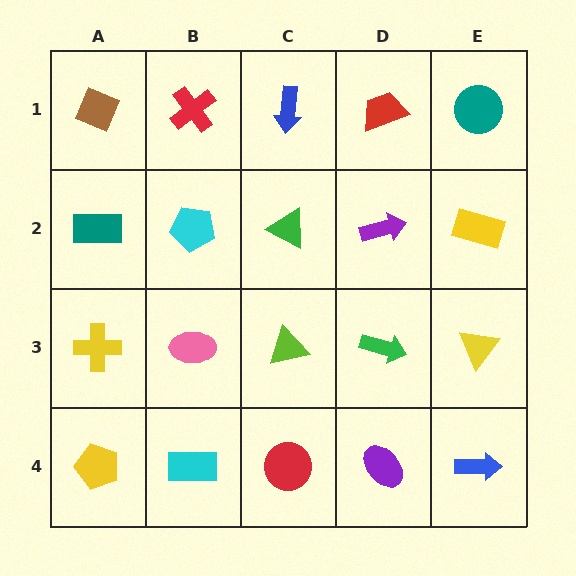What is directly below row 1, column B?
A cyan pentagon.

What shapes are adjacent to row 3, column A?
A teal rectangle (row 2, column A), a yellow pentagon (row 4, column A), a pink ellipse (row 3, column B).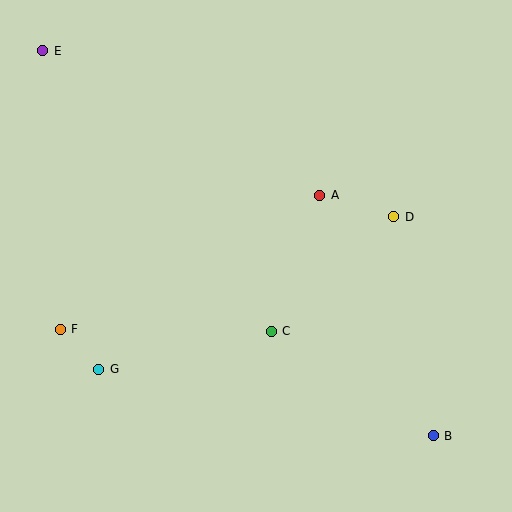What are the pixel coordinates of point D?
Point D is at (394, 217).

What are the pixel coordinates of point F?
Point F is at (60, 329).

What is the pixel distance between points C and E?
The distance between C and E is 362 pixels.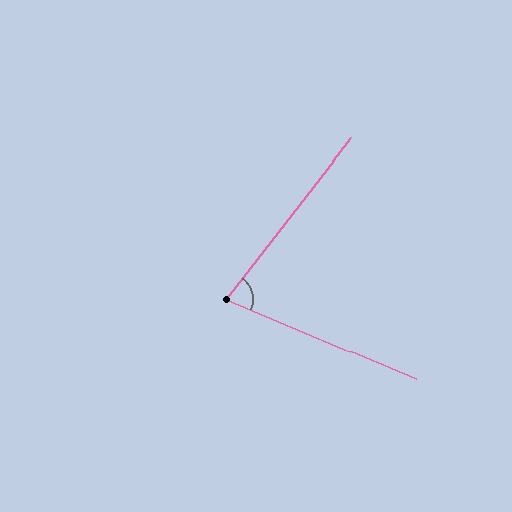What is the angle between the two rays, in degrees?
Approximately 75 degrees.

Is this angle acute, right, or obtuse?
It is acute.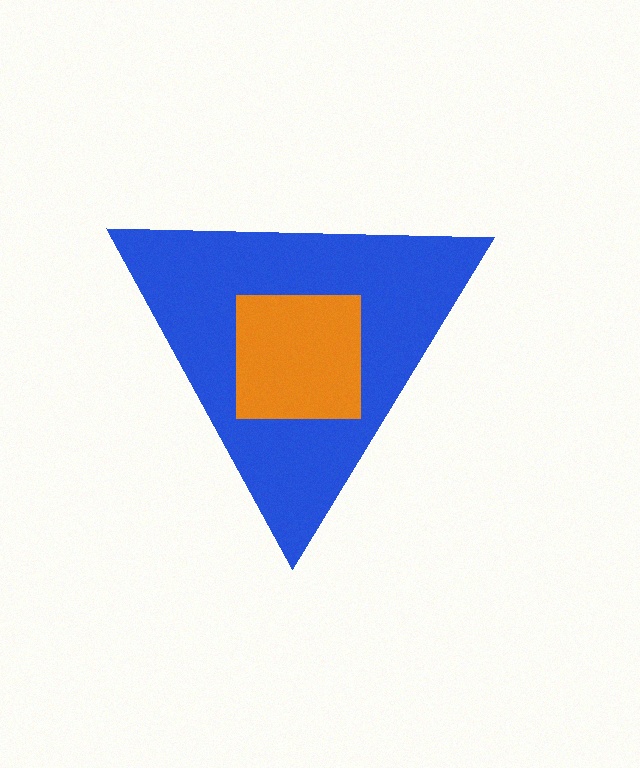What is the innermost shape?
The orange square.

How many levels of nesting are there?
2.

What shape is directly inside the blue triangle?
The orange square.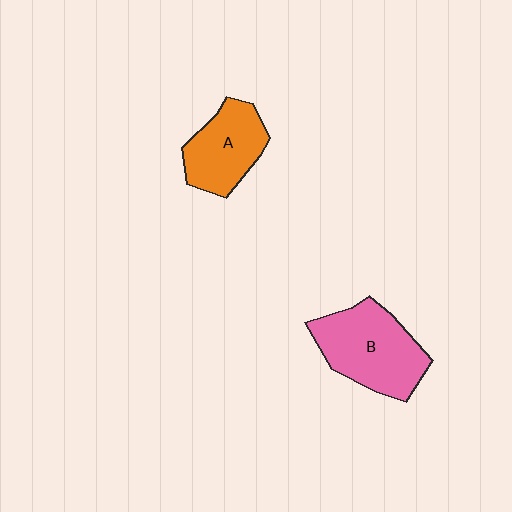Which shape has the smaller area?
Shape A (orange).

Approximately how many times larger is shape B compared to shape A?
Approximately 1.4 times.